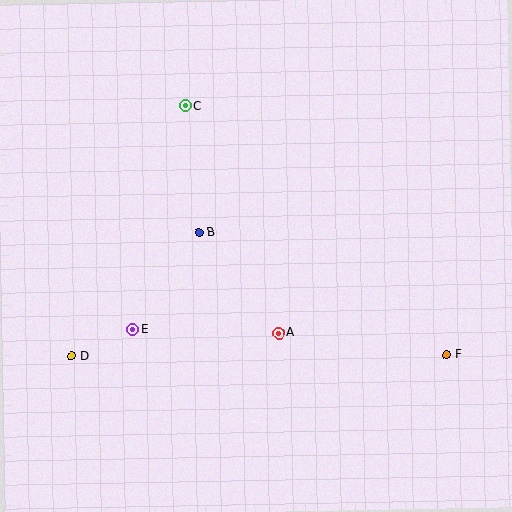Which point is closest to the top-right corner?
Point C is closest to the top-right corner.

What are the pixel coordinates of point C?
Point C is at (185, 106).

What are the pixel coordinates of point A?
Point A is at (279, 333).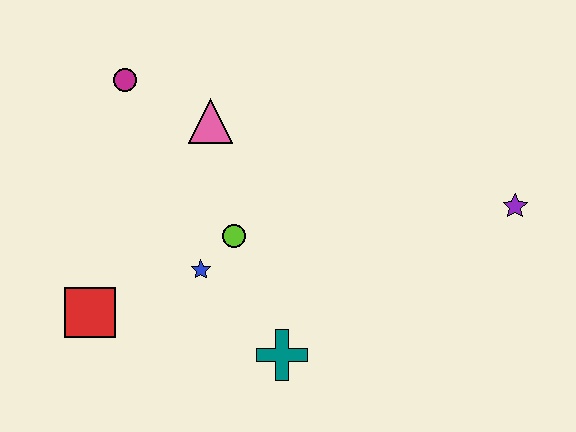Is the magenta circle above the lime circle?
Yes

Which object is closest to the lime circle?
The blue star is closest to the lime circle.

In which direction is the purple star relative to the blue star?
The purple star is to the right of the blue star.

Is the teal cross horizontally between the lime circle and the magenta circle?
No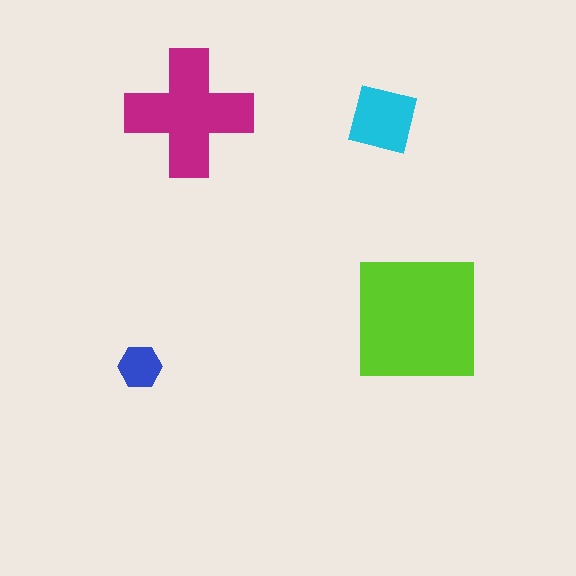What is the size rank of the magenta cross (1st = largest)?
2nd.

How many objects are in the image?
There are 4 objects in the image.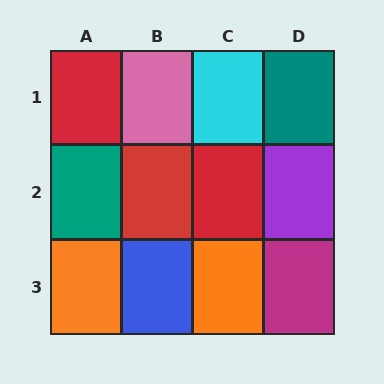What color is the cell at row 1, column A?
Red.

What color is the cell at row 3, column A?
Orange.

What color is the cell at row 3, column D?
Magenta.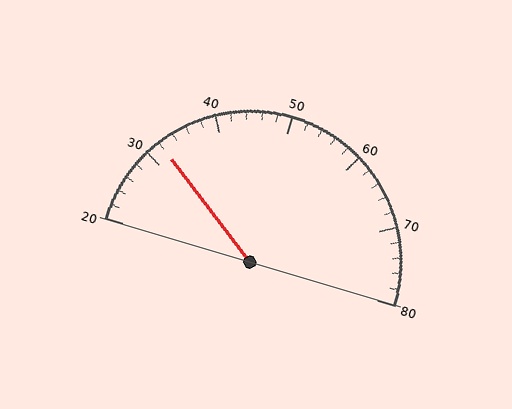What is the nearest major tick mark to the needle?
The nearest major tick mark is 30.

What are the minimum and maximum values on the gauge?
The gauge ranges from 20 to 80.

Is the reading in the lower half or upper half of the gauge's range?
The reading is in the lower half of the range (20 to 80).